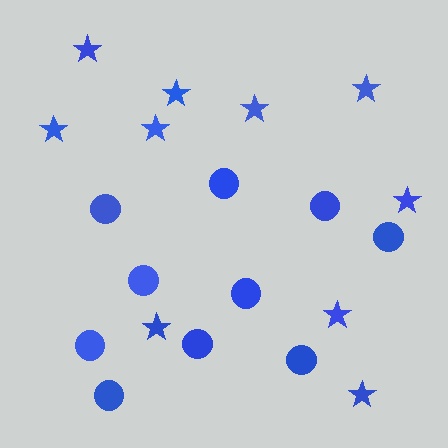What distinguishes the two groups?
There are 2 groups: one group of circles (10) and one group of stars (10).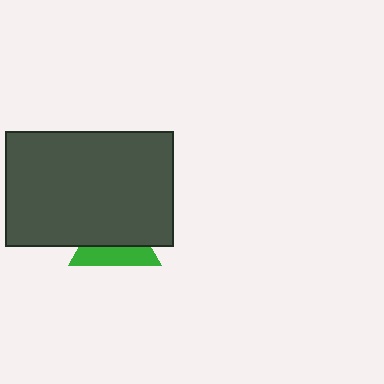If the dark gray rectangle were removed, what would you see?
You would see the complete green triangle.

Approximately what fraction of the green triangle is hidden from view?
Roughly 61% of the green triangle is hidden behind the dark gray rectangle.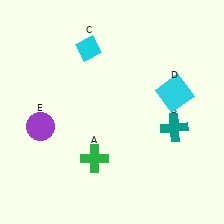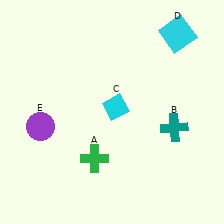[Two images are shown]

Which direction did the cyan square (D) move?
The cyan square (D) moved up.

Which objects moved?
The objects that moved are: the cyan diamond (C), the cyan square (D).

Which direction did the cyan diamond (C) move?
The cyan diamond (C) moved down.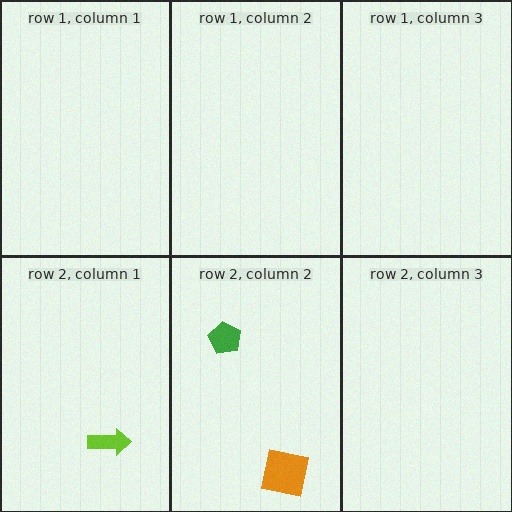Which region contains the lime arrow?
The row 2, column 1 region.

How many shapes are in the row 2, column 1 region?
1.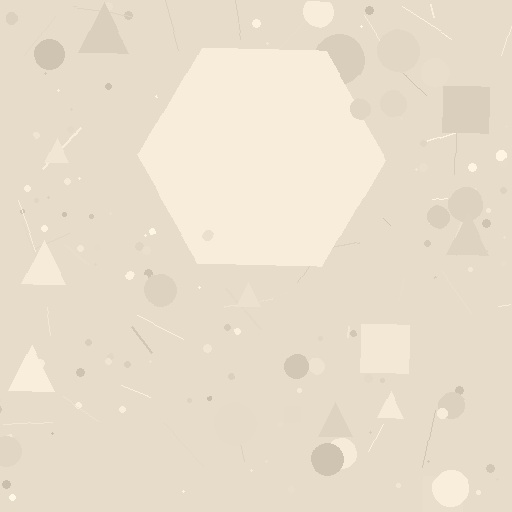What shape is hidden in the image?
A hexagon is hidden in the image.